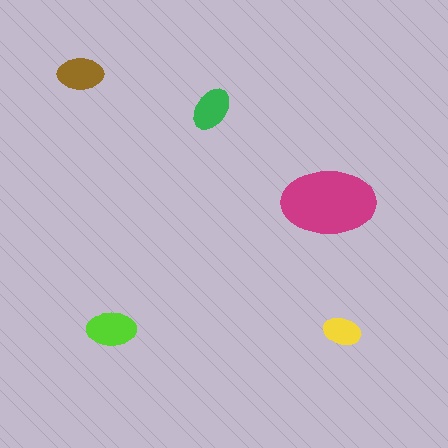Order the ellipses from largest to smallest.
the magenta one, the lime one, the brown one, the green one, the yellow one.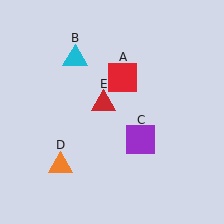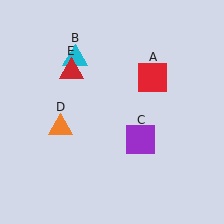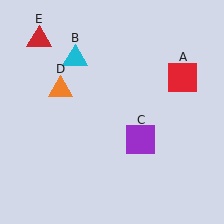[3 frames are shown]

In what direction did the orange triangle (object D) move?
The orange triangle (object D) moved up.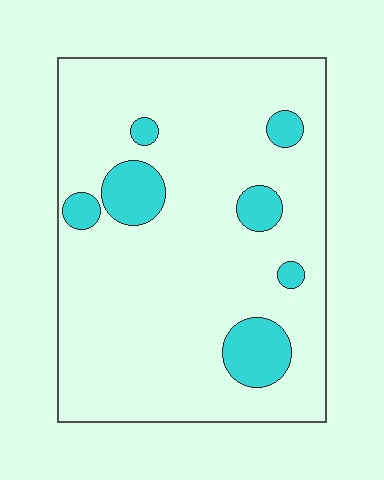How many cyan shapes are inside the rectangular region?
7.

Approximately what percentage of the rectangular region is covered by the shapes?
Approximately 15%.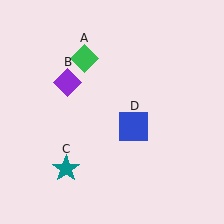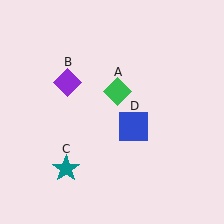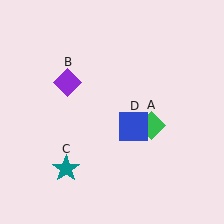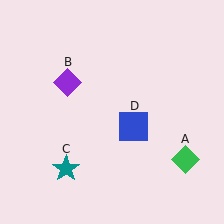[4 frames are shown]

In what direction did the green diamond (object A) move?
The green diamond (object A) moved down and to the right.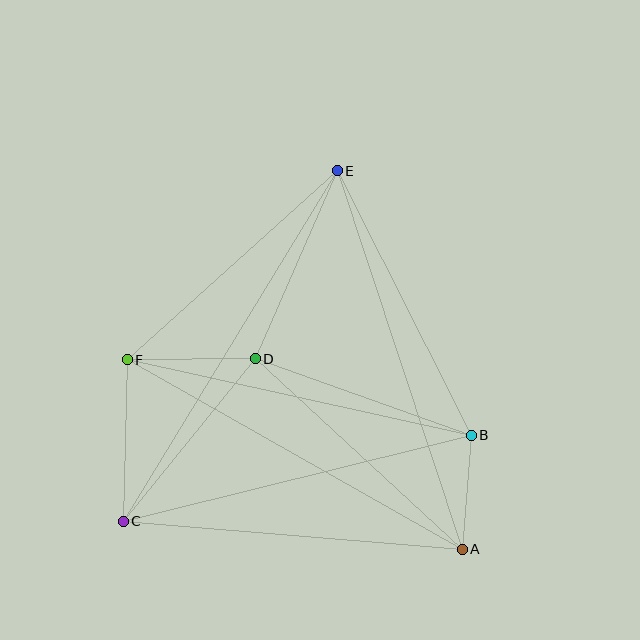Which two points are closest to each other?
Points A and B are closest to each other.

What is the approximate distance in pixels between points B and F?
The distance between B and F is approximately 352 pixels.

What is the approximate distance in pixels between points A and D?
The distance between A and D is approximately 281 pixels.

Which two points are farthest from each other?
Points C and E are farthest from each other.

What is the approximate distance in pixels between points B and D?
The distance between B and D is approximately 229 pixels.